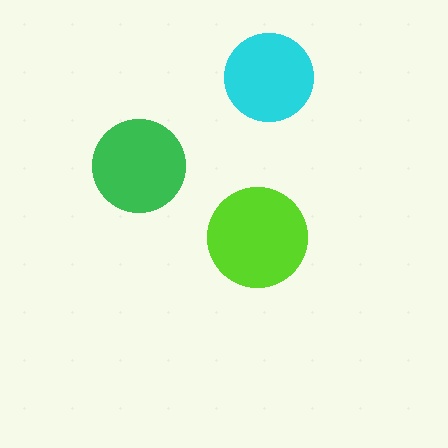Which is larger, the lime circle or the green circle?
The lime one.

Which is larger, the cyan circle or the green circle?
The green one.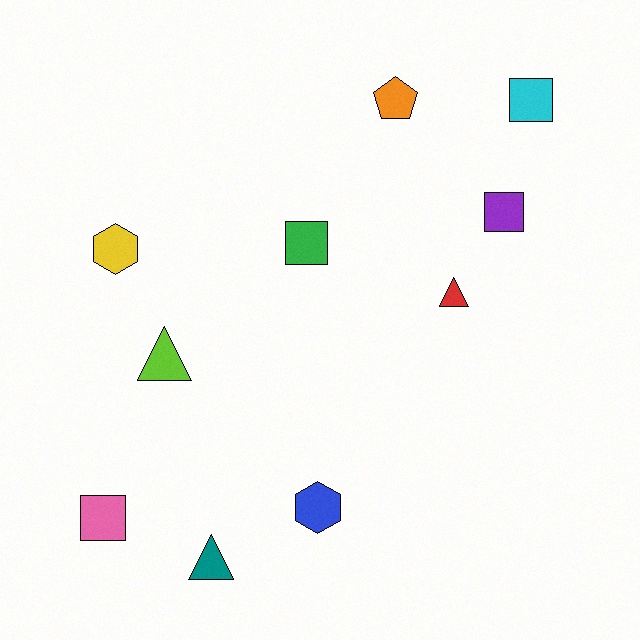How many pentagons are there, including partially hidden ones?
There is 1 pentagon.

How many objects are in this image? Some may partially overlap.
There are 10 objects.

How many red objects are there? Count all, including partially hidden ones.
There is 1 red object.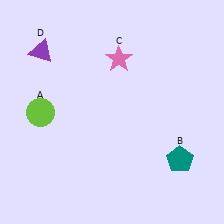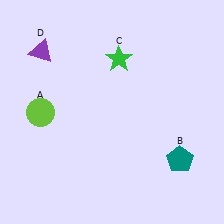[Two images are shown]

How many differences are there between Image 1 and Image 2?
There is 1 difference between the two images.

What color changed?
The star (C) changed from pink in Image 1 to green in Image 2.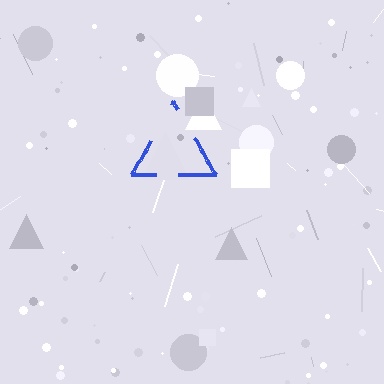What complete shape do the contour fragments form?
The contour fragments form a triangle.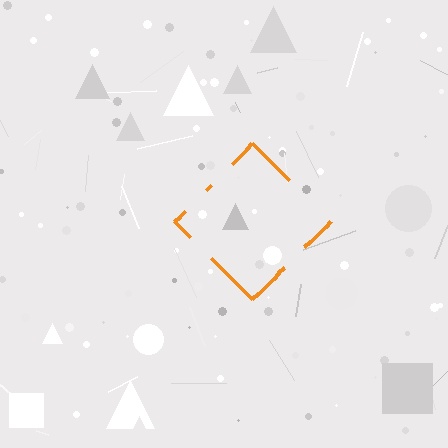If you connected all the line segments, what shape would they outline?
They would outline a diamond.